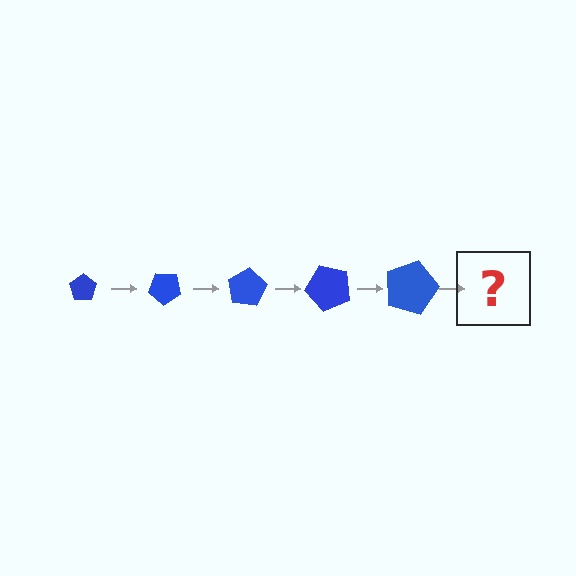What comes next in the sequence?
The next element should be a pentagon, larger than the previous one and rotated 200 degrees from the start.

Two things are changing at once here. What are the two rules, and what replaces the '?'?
The two rules are that the pentagon grows larger each step and it rotates 40 degrees each step. The '?' should be a pentagon, larger than the previous one and rotated 200 degrees from the start.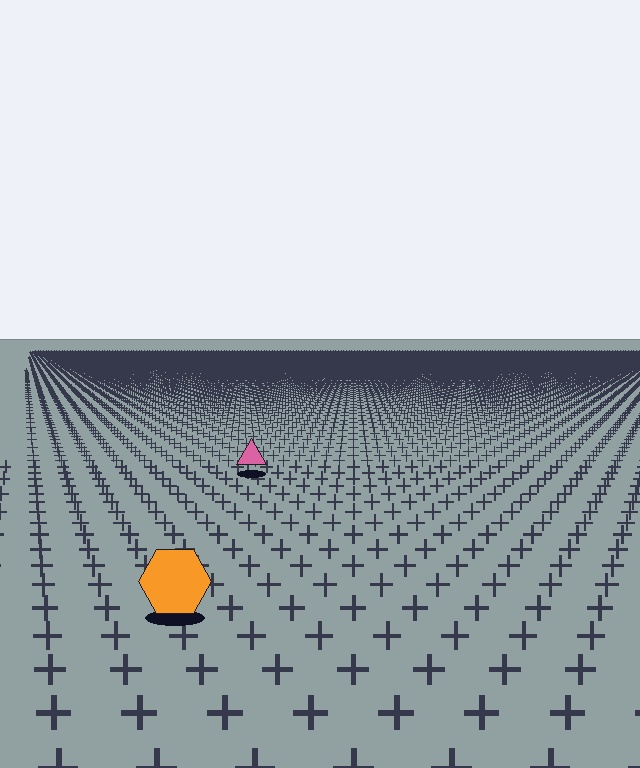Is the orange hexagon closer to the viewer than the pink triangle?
Yes. The orange hexagon is closer — you can tell from the texture gradient: the ground texture is coarser near it.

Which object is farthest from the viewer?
The pink triangle is farthest from the viewer. It appears smaller and the ground texture around it is denser.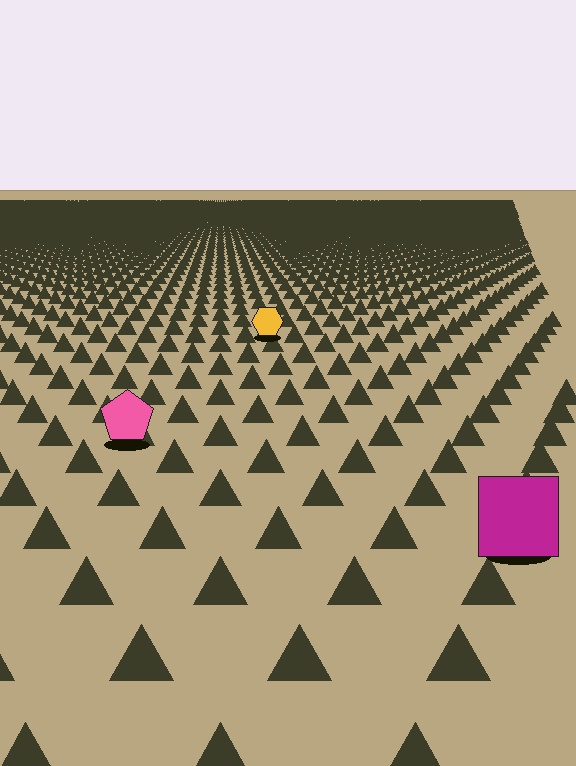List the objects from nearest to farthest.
From nearest to farthest: the magenta square, the pink pentagon, the yellow hexagon.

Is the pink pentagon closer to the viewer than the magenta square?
No. The magenta square is closer — you can tell from the texture gradient: the ground texture is coarser near it.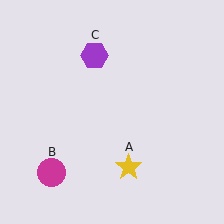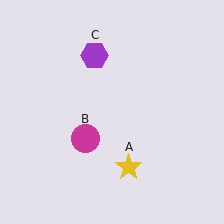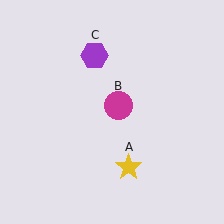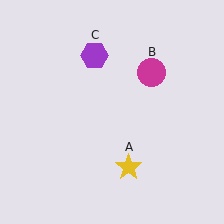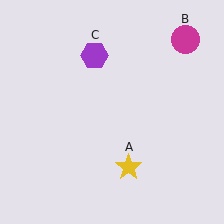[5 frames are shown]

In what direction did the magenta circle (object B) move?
The magenta circle (object B) moved up and to the right.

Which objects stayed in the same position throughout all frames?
Yellow star (object A) and purple hexagon (object C) remained stationary.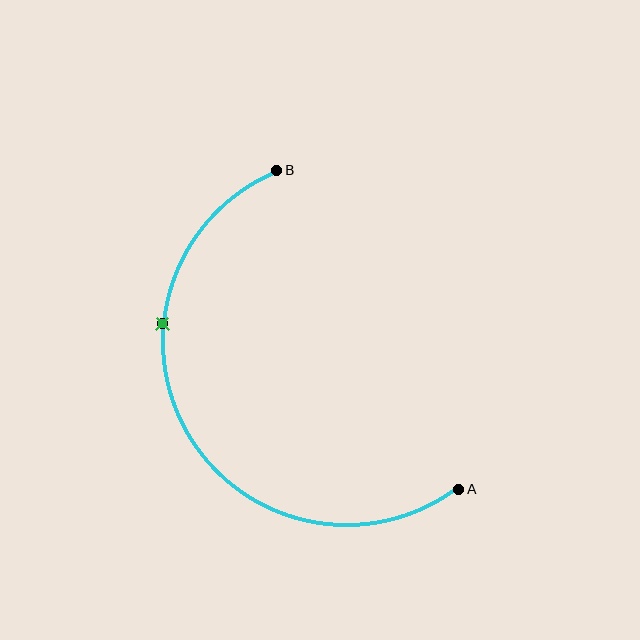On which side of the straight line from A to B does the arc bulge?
The arc bulges to the left of the straight line connecting A and B.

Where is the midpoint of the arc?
The arc midpoint is the point on the curve farthest from the straight line joining A and B. It sits to the left of that line.